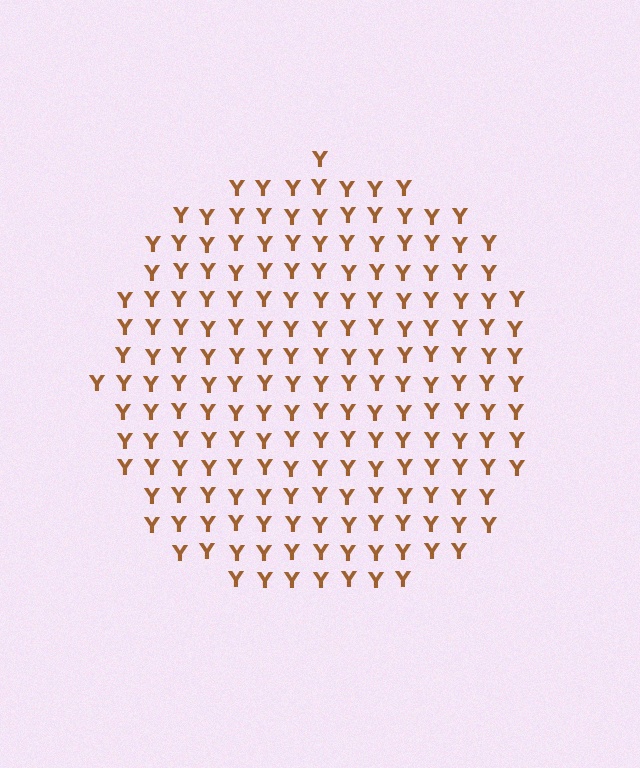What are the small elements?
The small elements are letter Y's.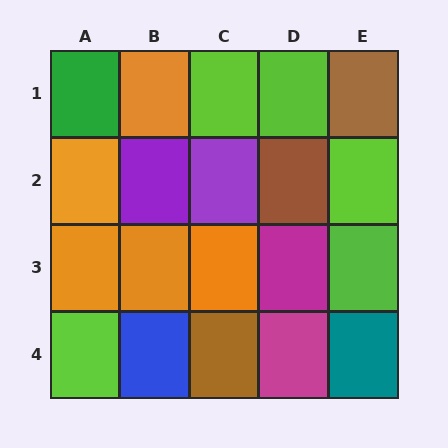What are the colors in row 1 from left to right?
Green, orange, lime, lime, brown.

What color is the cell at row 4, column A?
Lime.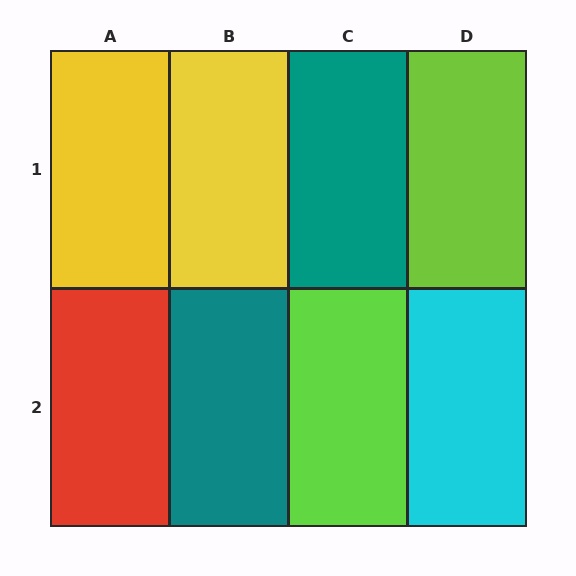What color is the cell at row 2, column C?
Lime.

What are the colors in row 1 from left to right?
Yellow, yellow, teal, lime.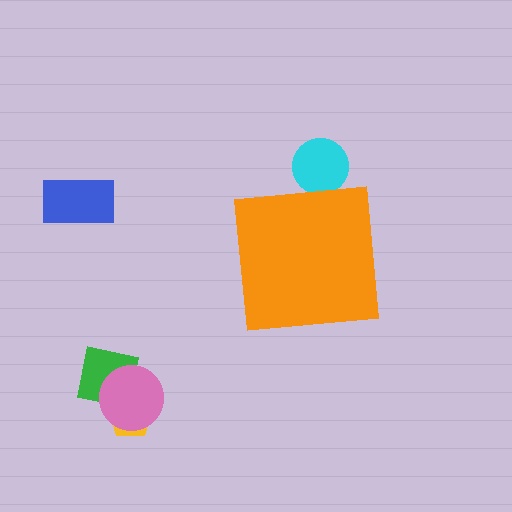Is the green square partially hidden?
No, the green square is fully visible.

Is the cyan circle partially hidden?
Yes, the cyan circle is partially hidden behind the orange square.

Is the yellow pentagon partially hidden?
No, the yellow pentagon is fully visible.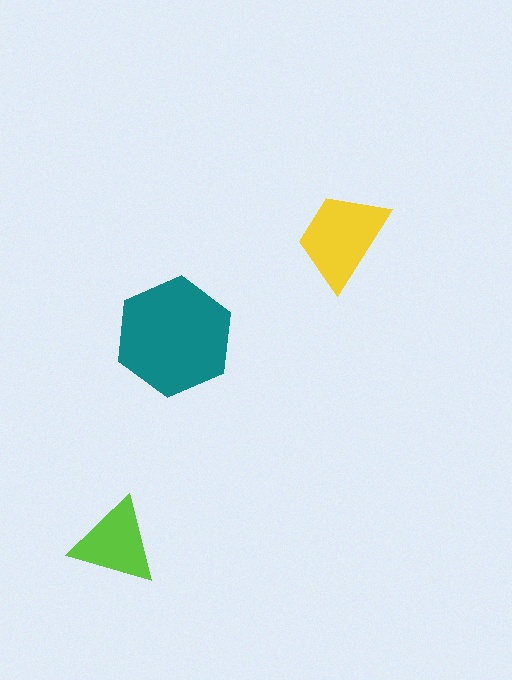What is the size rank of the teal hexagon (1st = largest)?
1st.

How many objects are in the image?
There are 3 objects in the image.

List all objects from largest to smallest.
The teal hexagon, the yellow trapezoid, the lime triangle.